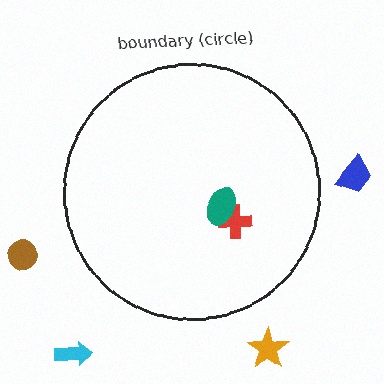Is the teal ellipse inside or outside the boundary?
Inside.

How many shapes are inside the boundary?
2 inside, 4 outside.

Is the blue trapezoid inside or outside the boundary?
Outside.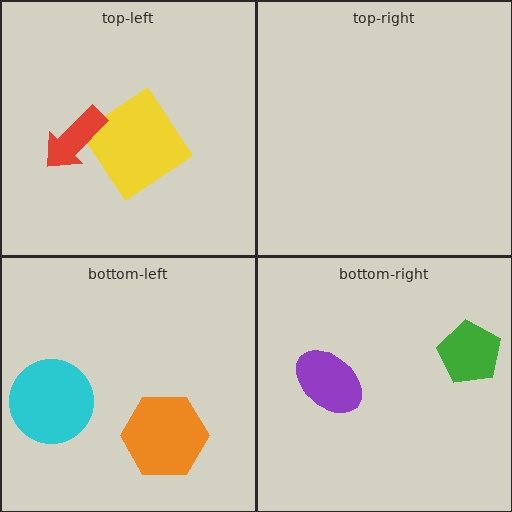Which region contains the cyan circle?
The bottom-left region.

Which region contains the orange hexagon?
The bottom-left region.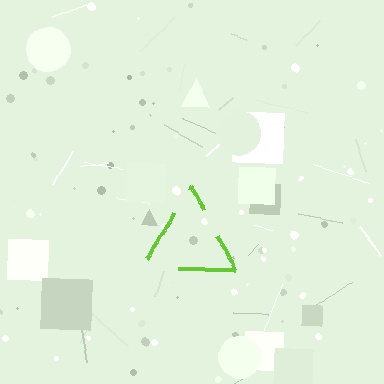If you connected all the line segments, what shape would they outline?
They would outline a triangle.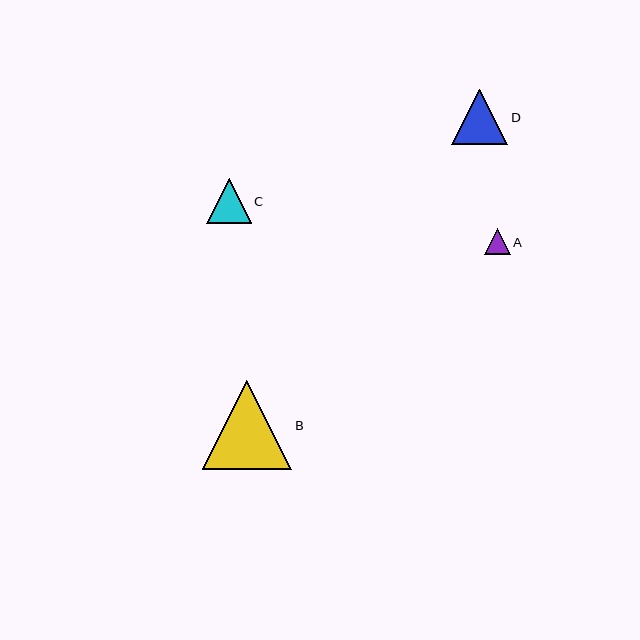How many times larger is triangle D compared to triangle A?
Triangle D is approximately 2.1 times the size of triangle A.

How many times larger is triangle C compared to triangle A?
Triangle C is approximately 1.7 times the size of triangle A.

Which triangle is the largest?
Triangle B is the largest with a size of approximately 90 pixels.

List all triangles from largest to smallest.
From largest to smallest: B, D, C, A.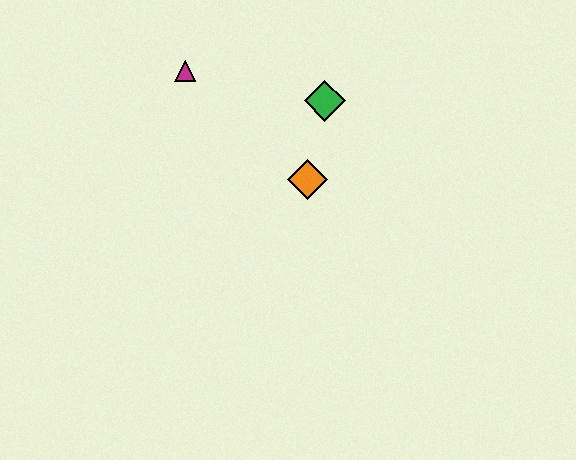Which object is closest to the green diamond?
The orange diamond is closest to the green diamond.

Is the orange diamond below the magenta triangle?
Yes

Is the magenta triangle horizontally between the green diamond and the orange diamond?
No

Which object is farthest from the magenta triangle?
The orange diamond is farthest from the magenta triangle.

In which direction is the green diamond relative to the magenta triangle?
The green diamond is to the right of the magenta triangle.